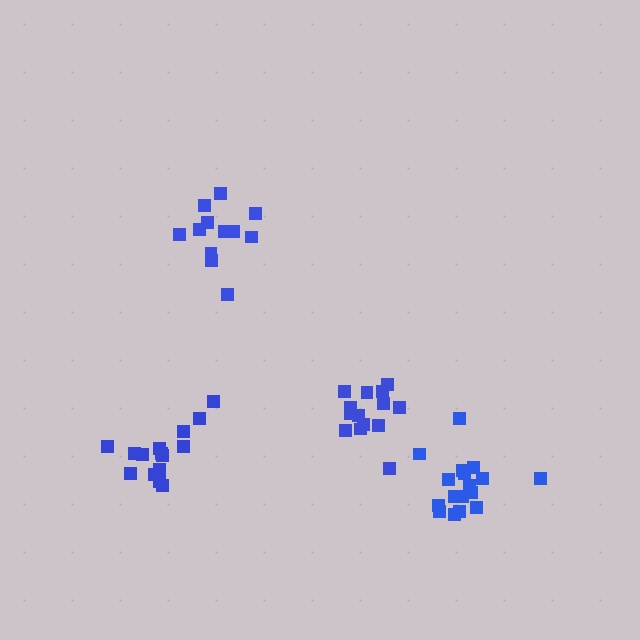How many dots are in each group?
Group 1: 15 dots, Group 2: 13 dots, Group 3: 17 dots, Group 4: 14 dots (59 total).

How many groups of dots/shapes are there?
There are 4 groups.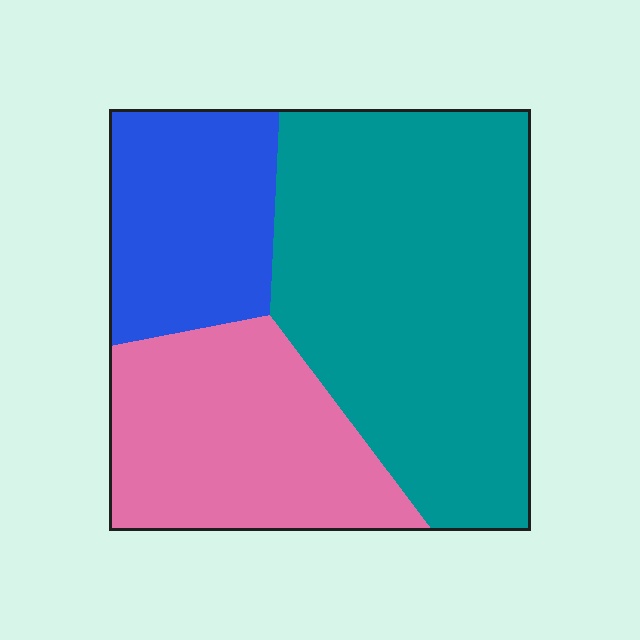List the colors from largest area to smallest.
From largest to smallest: teal, pink, blue.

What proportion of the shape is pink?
Pink covers about 30% of the shape.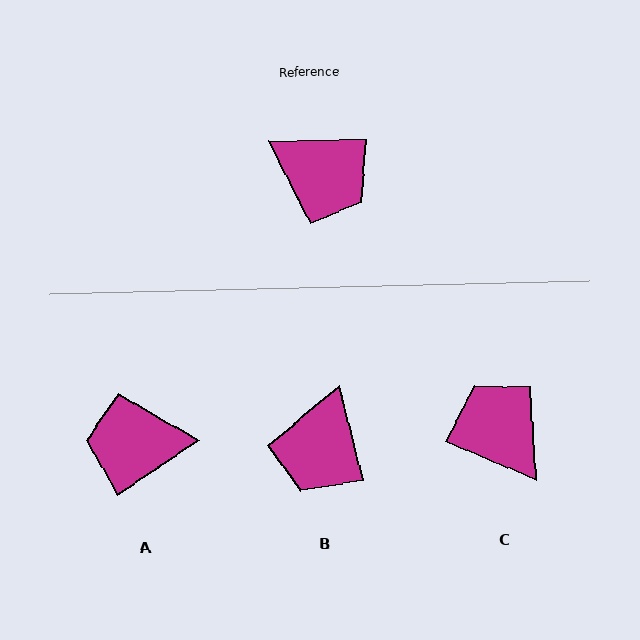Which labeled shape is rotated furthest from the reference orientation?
C, about 156 degrees away.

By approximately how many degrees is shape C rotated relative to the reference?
Approximately 156 degrees counter-clockwise.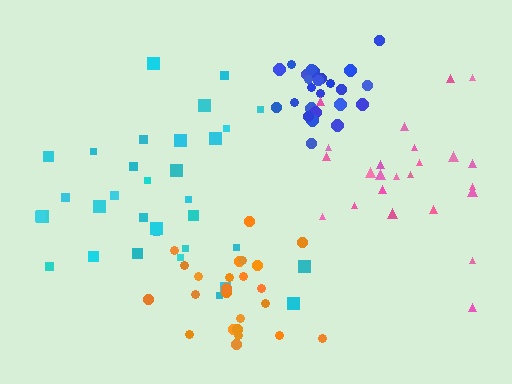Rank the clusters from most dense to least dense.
blue, orange, cyan, pink.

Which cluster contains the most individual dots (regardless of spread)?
Cyan (33).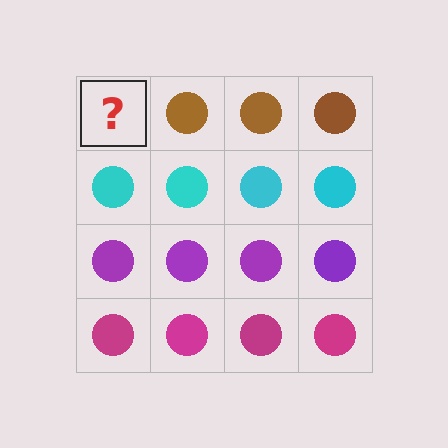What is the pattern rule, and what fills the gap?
The rule is that each row has a consistent color. The gap should be filled with a brown circle.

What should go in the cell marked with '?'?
The missing cell should contain a brown circle.